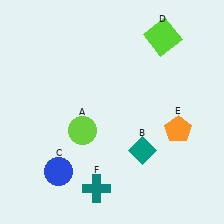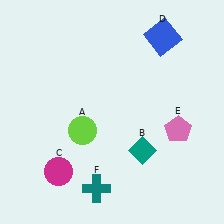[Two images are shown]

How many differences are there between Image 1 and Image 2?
There are 3 differences between the two images.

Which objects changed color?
C changed from blue to magenta. D changed from lime to blue. E changed from orange to pink.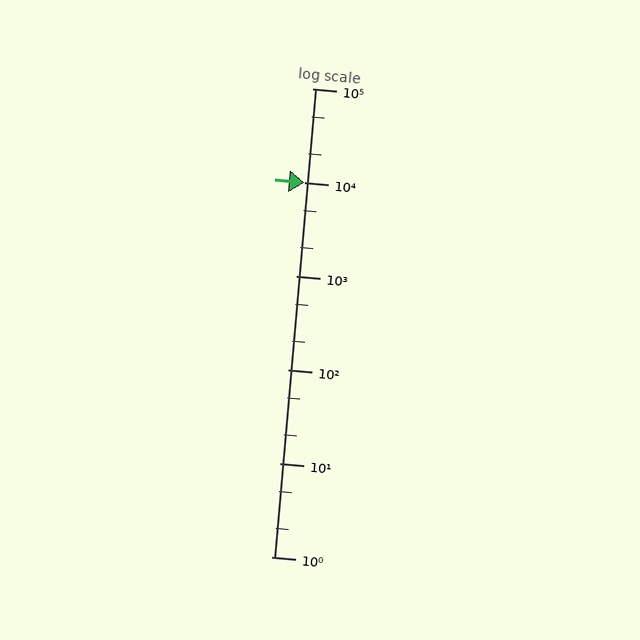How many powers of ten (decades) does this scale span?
The scale spans 5 decades, from 1 to 100000.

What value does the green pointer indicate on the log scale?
The pointer indicates approximately 10000.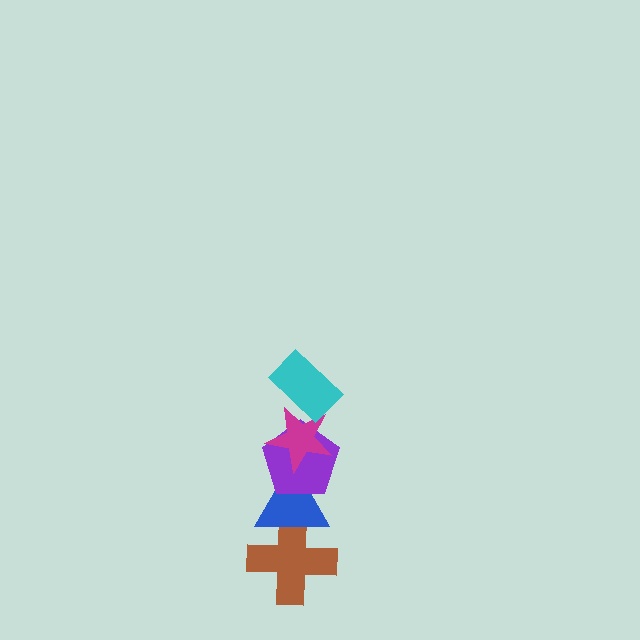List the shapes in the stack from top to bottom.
From top to bottom: the cyan rectangle, the magenta star, the purple pentagon, the blue triangle, the brown cross.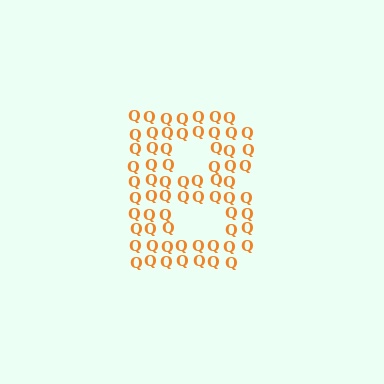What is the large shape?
The large shape is the letter B.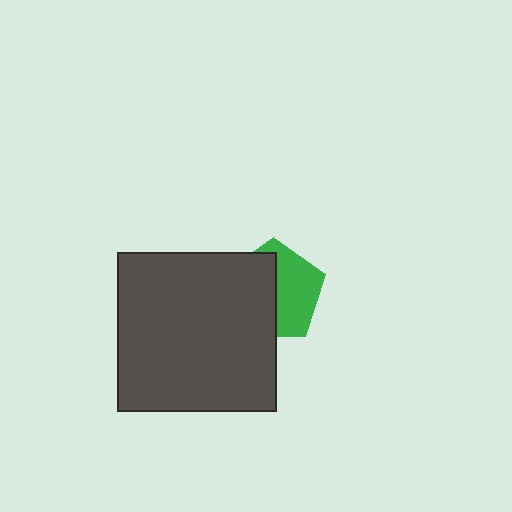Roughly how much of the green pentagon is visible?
About half of it is visible (roughly 47%).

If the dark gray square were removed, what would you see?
You would see the complete green pentagon.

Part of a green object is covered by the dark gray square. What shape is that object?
It is a pentagon.